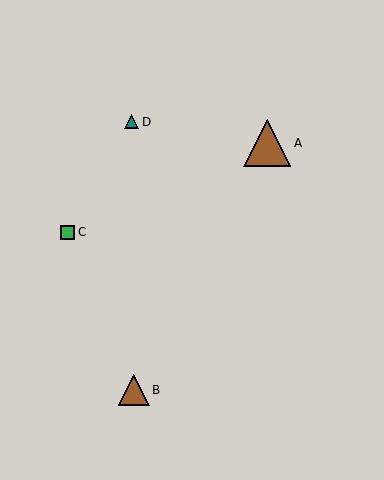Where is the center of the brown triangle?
The center of the brown triangle is at (134, 390).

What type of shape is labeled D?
Shape D is a teal triangle.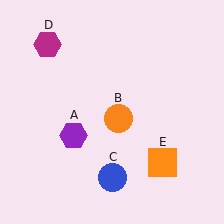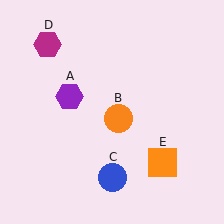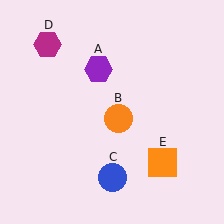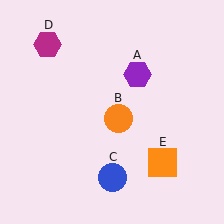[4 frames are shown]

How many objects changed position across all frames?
1 object changed position: purple hexagon (object A).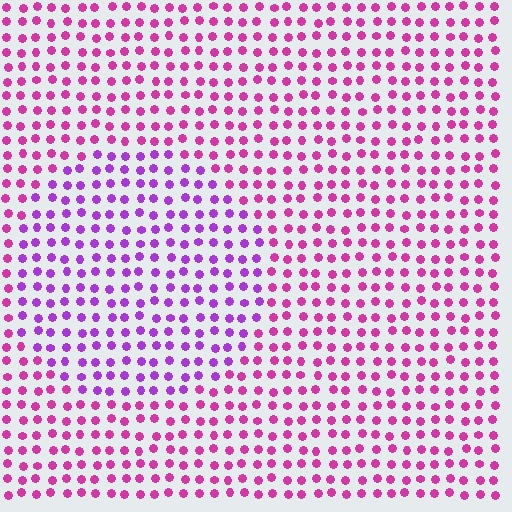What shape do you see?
I see a circle.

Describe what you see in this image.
The image is filled with small magenta elements in a uniform arrangement. A circle-shaped region is visible where the elements are tinted to a slightly different hue, forming a subtle color boundary.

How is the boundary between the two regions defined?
The boundary is defined purely by a slight shift in hue (about 34 degrees). Spacing, size, and orientation are identical on both sides.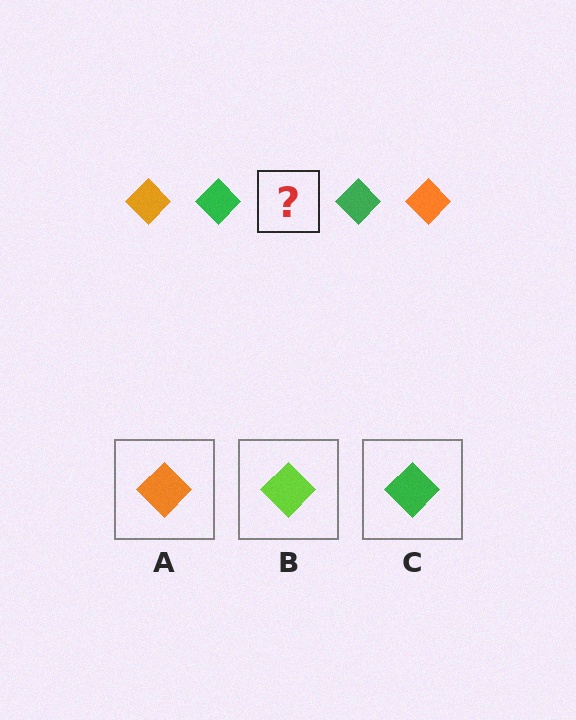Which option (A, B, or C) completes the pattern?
A.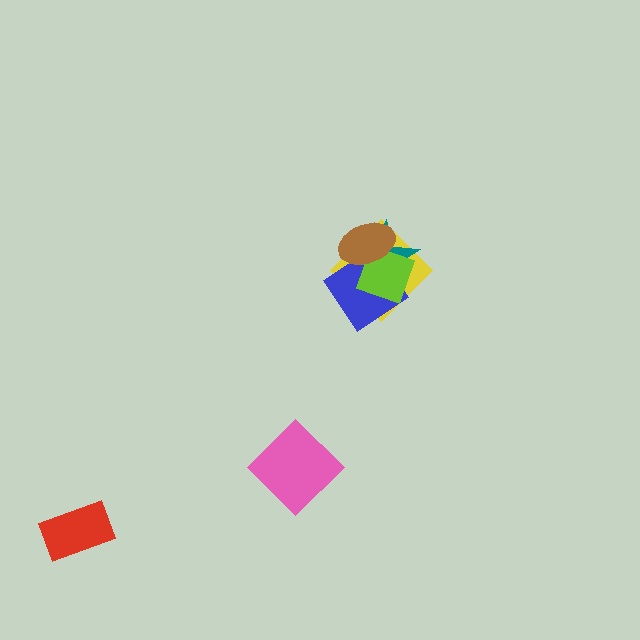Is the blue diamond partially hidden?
Yes, it is partially covered by another shape.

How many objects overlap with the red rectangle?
0 objects overlap with the red rectangle.